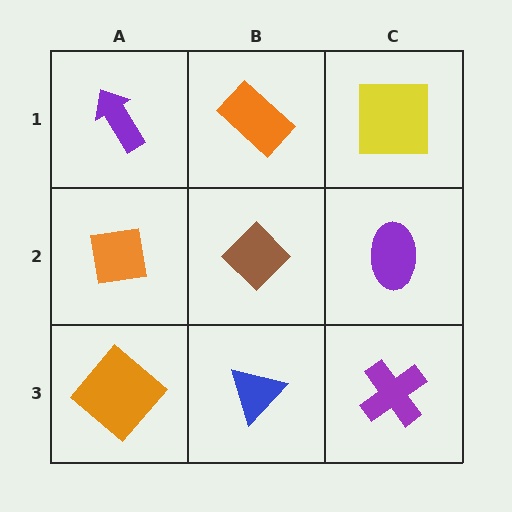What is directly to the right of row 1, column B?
A yellow square.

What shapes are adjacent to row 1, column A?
An orange square (row 2, column A), an orange rectangle (row 1, column B).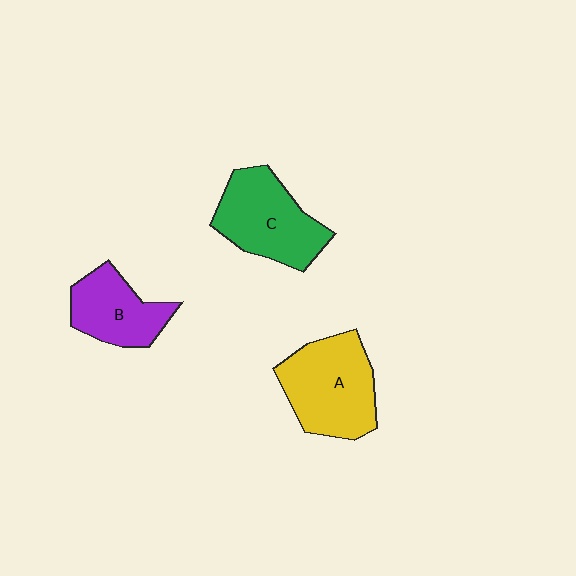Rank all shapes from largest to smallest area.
From largest to smallest: A (yellow), C (green), B (purple).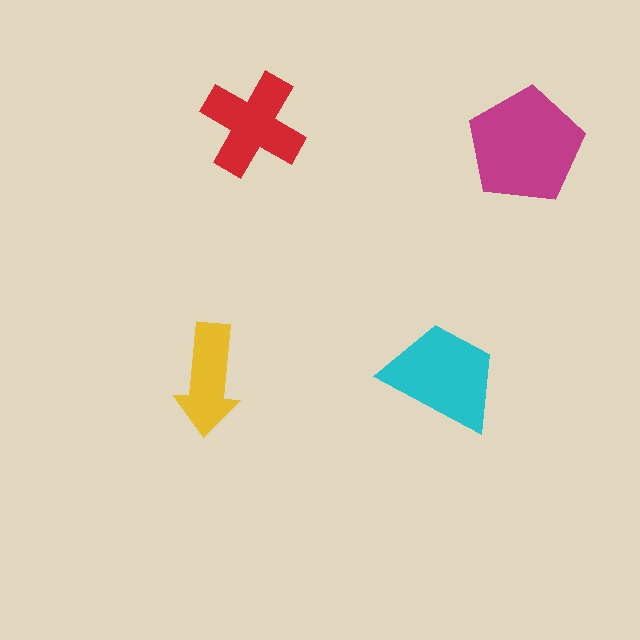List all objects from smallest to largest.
The yellow arrow, the red cross, the cyan trapezoid, the magenta pentagon.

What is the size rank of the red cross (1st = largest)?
3rd.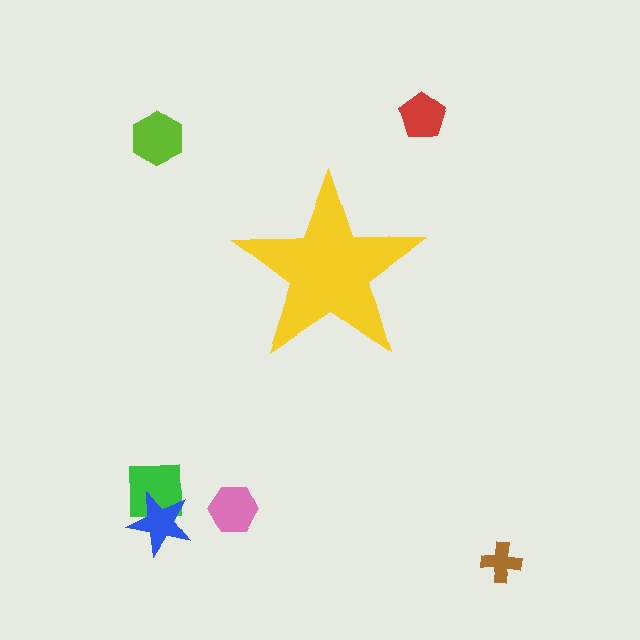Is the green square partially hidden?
No, the green square is fully visible.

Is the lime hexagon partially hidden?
No, the lime hexagon is fully visible.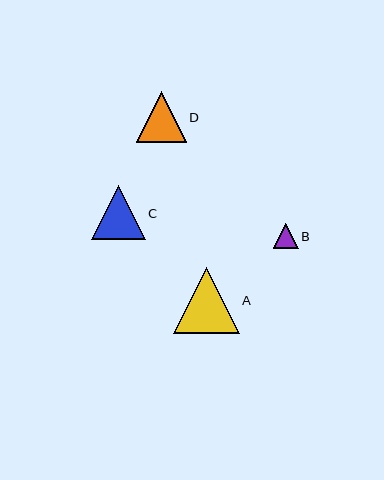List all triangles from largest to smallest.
From largest to smallest: A, C, D, B.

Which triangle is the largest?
Triangle A is the largest with a size of approximately 66 pixels.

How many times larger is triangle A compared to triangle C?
Triangle A is approximately 1.2 times the size of triangle C.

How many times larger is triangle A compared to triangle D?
Triangle A is approximately 1.3 times the size of triangle D.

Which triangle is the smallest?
Triangle B is the smallest with a size of approximately 25 pixels.